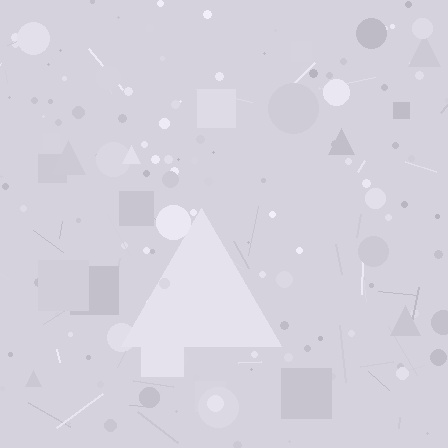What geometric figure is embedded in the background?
A triangle is embedded in the background.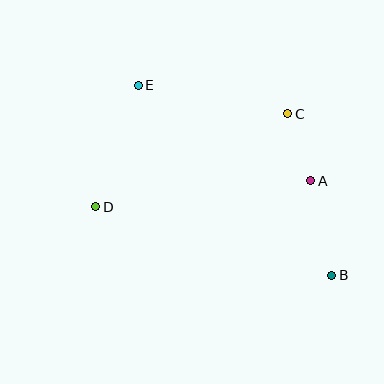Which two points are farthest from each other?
Points B and E are farthest from each other.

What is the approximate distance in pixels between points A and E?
The distance between A and E is approximately 197 pixels.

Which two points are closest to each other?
Points A and C are closest to each other.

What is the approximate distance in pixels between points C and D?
The distance between C and D is approximately 213 pixels.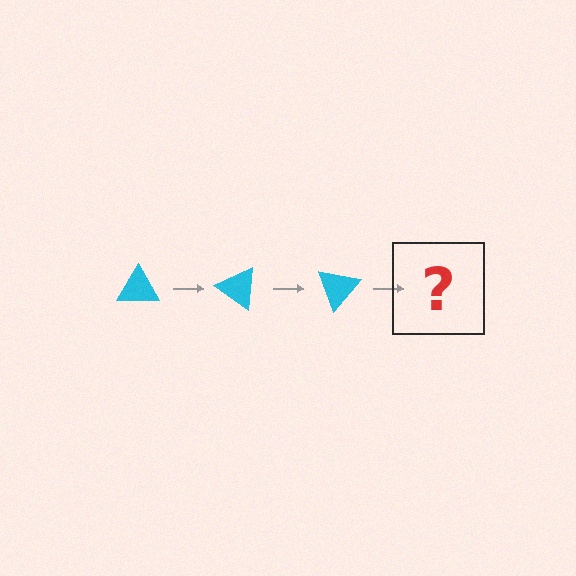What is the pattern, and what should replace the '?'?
The pattern is that the triangle rotates 35 degrees each step. The '?' should be a cyan triangle rotated 105 degrees.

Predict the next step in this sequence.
The next step is a cyan triangle rotated 105 degrees.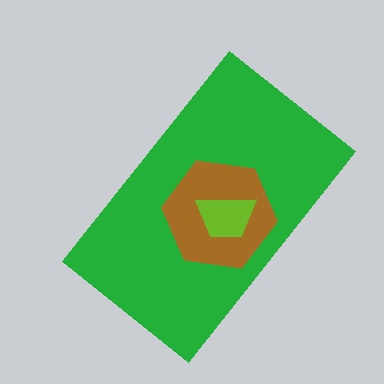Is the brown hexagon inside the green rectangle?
Yes.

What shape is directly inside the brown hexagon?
The lime trapezoid.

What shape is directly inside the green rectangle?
The brown hexagon.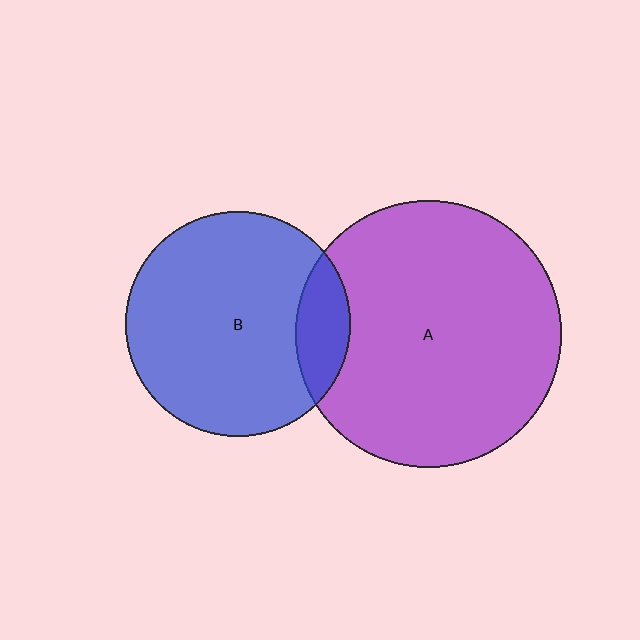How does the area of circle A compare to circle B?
Approximately 1.4 times.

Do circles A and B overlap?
Yes.